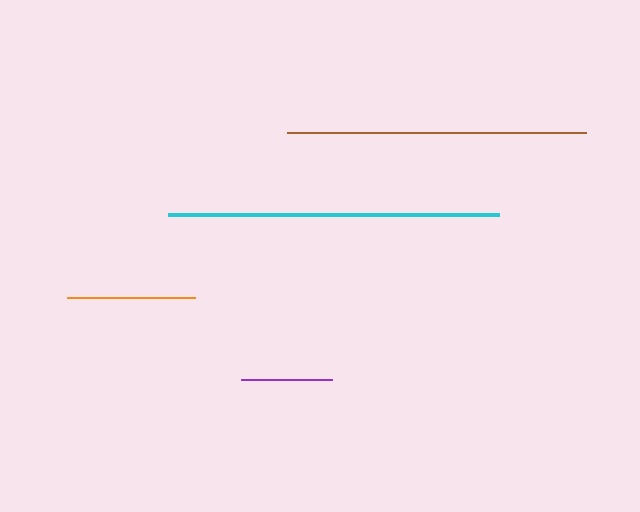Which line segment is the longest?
The cyan line is the longest at approximately 331 pixels.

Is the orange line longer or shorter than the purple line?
The orange line is longer than the purple line.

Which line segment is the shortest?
The purple line is the shortest at approximately 91 pixels.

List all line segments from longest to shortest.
From longest to shortest: cyan, brown, orange, purple.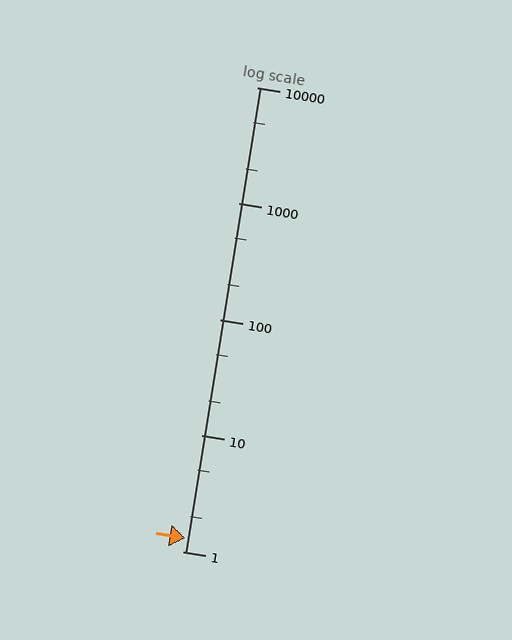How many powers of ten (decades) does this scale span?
The scale spans 4 decades, from 1 to 10000.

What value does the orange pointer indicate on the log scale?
The pointer indicates approximately 1.3.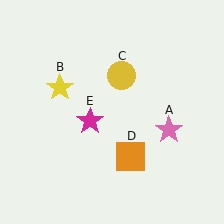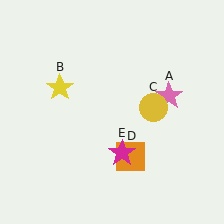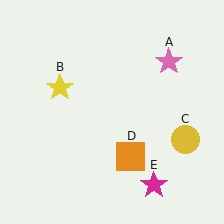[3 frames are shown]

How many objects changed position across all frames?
3 objects changed position: pink star (object A), yellow circle (object C), magenta star (object E).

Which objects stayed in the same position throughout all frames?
Yellow star (object B) and orange square (object D) remained stationary.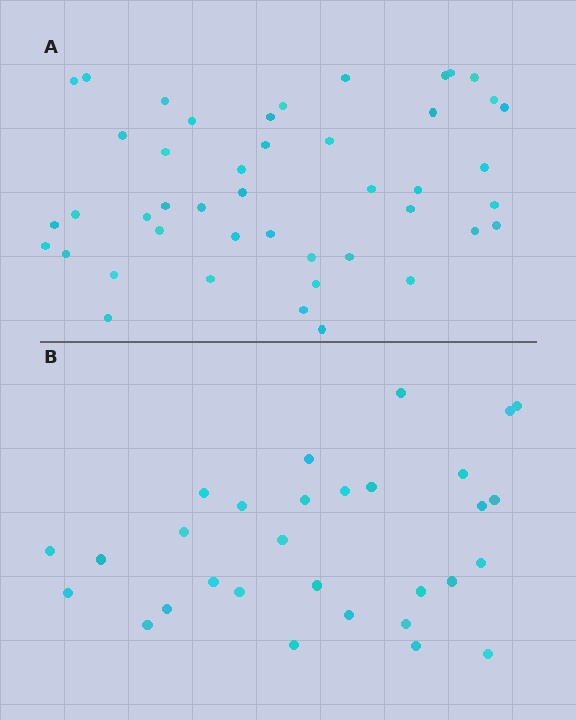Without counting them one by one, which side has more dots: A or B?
Region A (the top region) has more dots.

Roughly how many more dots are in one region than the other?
Region A has approximately 15 more dots than region B.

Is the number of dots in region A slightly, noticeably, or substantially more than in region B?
Region A has substantially more. The ratio is roughly 1.5 to 1.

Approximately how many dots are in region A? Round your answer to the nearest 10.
About 40 dots. (The exact count is 45, which rounds to 40.)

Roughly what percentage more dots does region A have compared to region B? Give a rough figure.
About 50% more.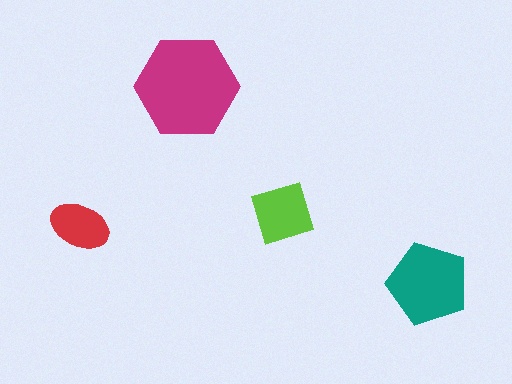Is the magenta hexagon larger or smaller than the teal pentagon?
Larger.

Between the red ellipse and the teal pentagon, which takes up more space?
The teal pentagon.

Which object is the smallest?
The red ellipse.